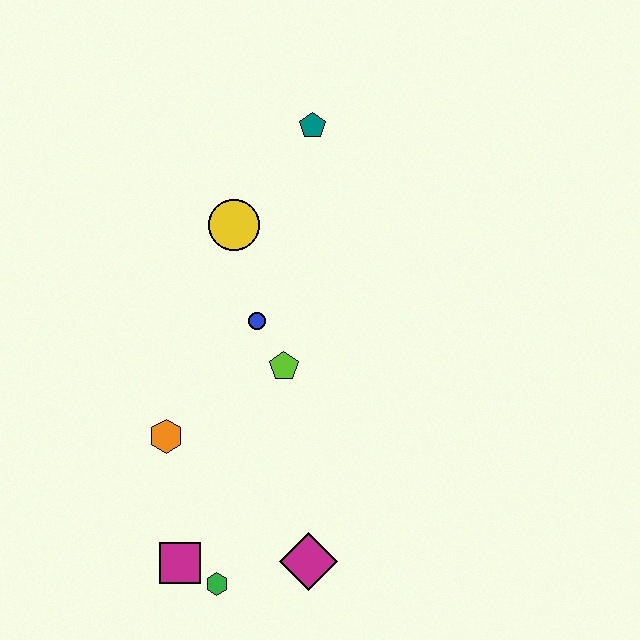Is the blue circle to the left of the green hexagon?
No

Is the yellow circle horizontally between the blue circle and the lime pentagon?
No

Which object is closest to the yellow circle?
The blue circle is closest to the yellow circle.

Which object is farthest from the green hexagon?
The teal pentagon is farthest from the green hexagon.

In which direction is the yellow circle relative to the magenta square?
The yellow circle is above the magenta square.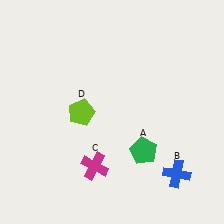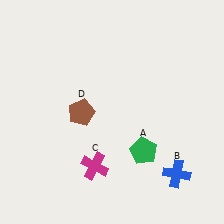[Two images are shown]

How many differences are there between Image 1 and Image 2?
There is 1 difference between the two images.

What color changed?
The pentagon (D) changed from lime in Image 1 to brown in Image 2.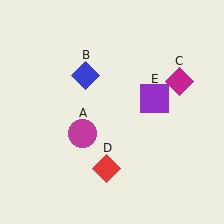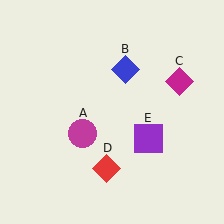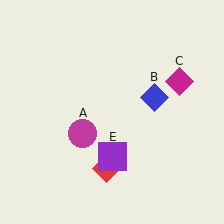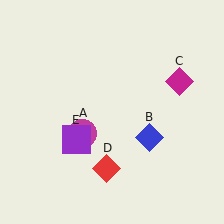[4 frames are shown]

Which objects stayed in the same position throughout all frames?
Magenta circle (object A) and magenta diamond (object C) and red diamond (object D) remained stationary.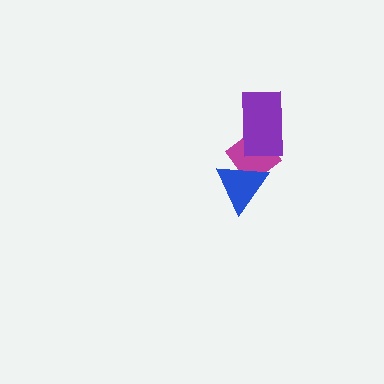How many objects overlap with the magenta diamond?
2 objects overlap with the magenta diamond.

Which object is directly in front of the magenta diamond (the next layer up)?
The blue triangle is directly in front of the magenta diamond.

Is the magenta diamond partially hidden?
Yes, it is partially covered by another shape.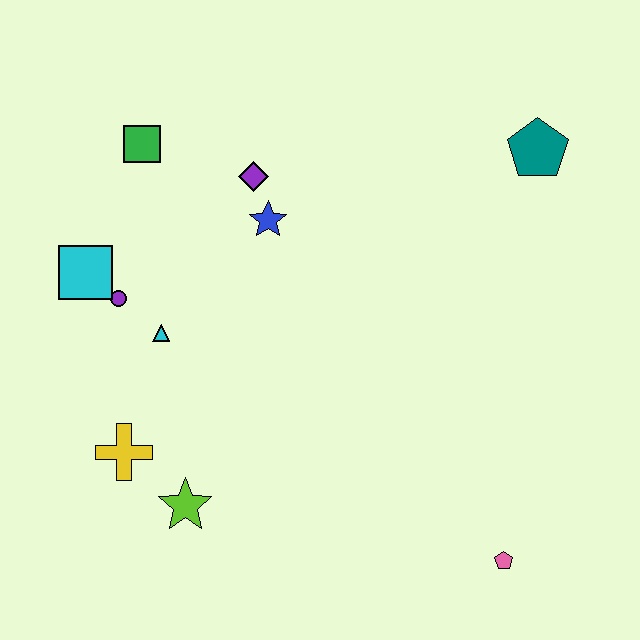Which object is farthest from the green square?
The pink pentagon is farthest from the green square.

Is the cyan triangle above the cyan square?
No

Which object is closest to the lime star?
The yellow cross is closest to the lime star.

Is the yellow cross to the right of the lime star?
No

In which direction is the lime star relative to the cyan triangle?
The lime star is below the cyan triangle.